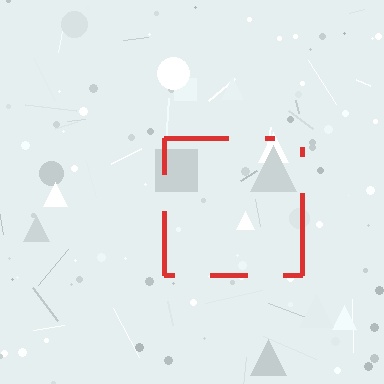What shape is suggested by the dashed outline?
The dashed outline suggests a square.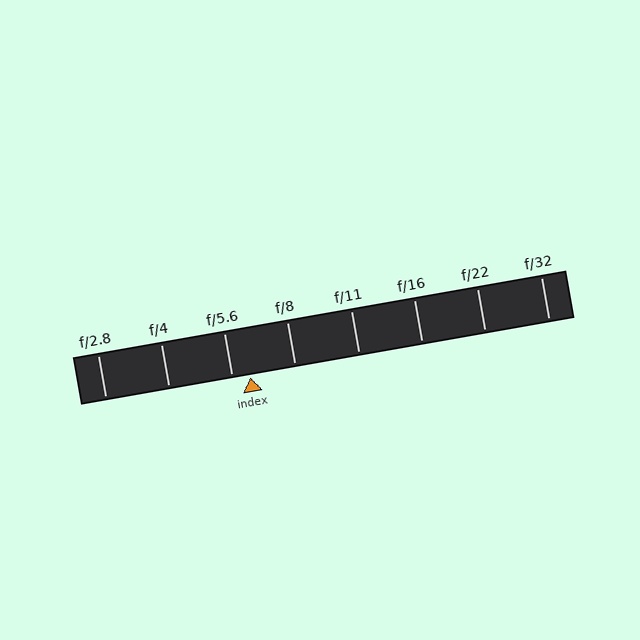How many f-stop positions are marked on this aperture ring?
There are 8 f-stop positions marked.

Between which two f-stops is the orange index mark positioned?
The index mark is between f/5.6 and f/8.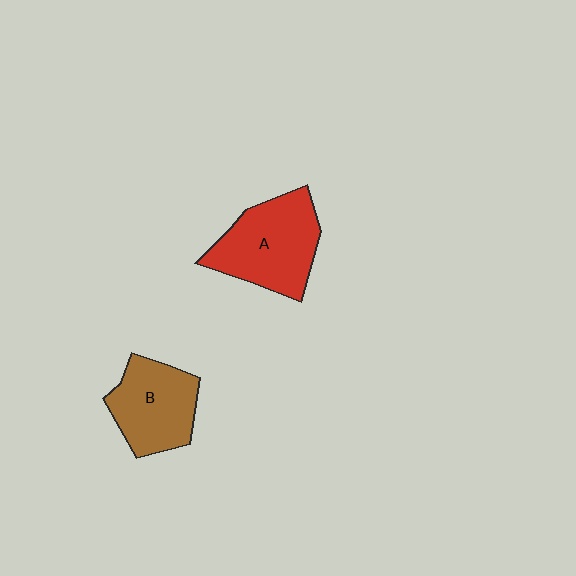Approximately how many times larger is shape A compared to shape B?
Approximately 1.2 times.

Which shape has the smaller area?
Shape B (brown).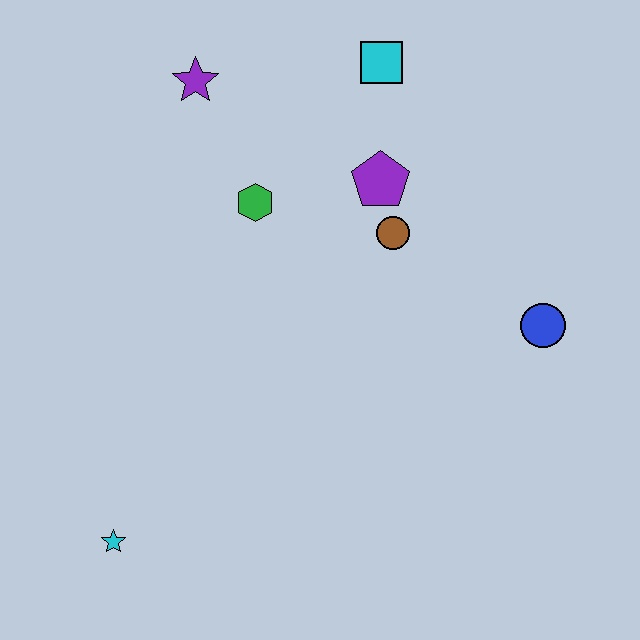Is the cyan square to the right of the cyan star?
Yes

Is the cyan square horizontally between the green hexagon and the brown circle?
Yes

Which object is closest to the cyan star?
The green hexagon is closest to the cyan star.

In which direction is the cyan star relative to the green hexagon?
The cyan star is below the green hexagon.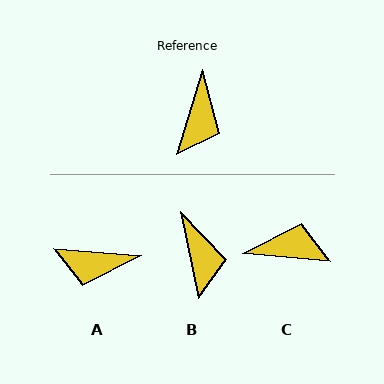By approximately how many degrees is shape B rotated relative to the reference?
Approximately 28 degrees counter-clockwise.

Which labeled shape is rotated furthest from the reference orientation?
C, about 101 degrees away.